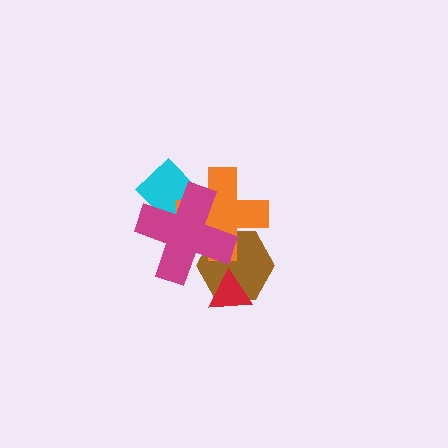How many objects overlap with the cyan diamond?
2 objects overlap with the cyan diamond.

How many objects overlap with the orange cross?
3 objects overlap with the orange cross.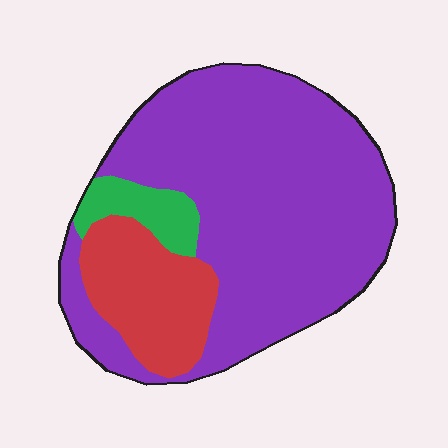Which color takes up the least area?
Green, at roughly 5%.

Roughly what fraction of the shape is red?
Red takes up about one fifth (1/5) of the shape.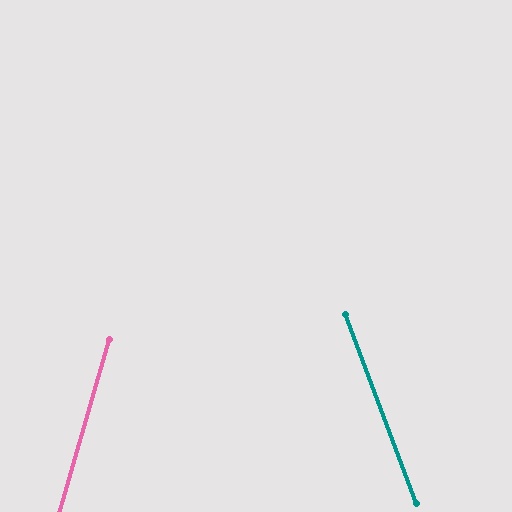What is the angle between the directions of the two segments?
Approximately 36 degrees.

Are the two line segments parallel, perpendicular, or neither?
Neither parallel nor perpendicular — they differ by about 36°.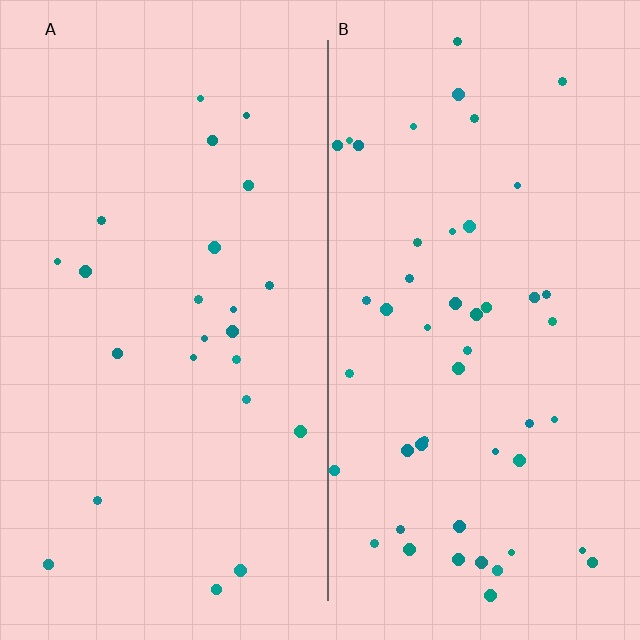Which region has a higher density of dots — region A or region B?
B (the right).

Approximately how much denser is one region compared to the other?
Approximately 2.1× — region B over region A.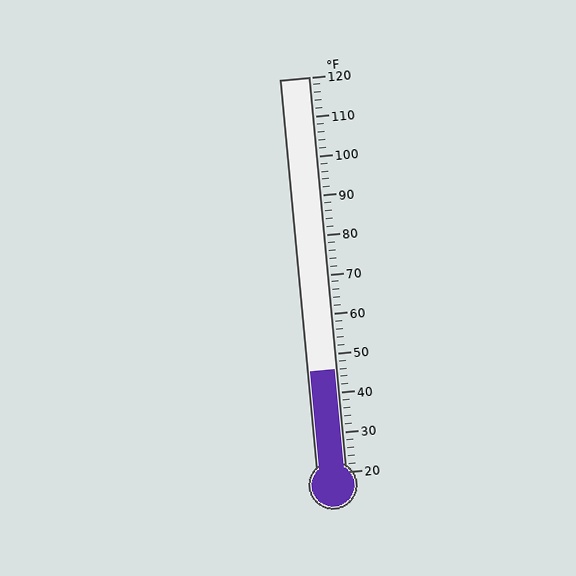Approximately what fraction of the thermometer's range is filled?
The thermometer is filled to approximately 25% of its range.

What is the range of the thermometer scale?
The thermometer scale ranges from 20°F to 120°F.